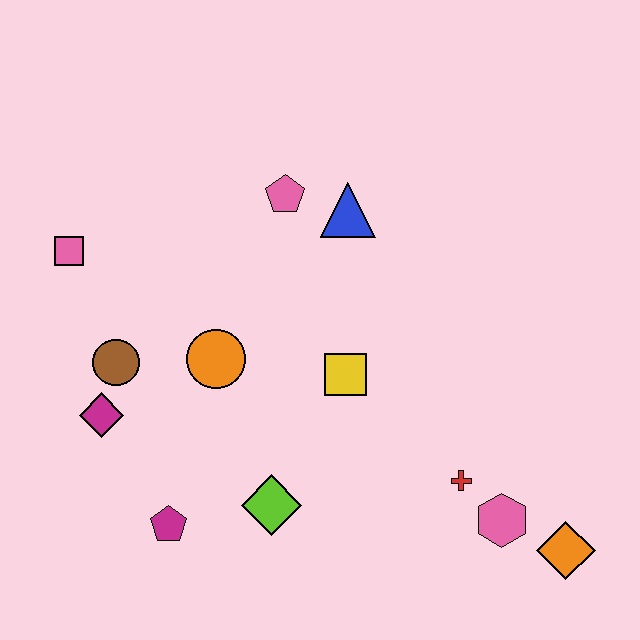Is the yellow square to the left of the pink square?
No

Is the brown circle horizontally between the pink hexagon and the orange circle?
No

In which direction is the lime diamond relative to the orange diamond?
The lime diamond is to the left of the orange diamond.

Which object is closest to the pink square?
The brown circle is closest to the pink square.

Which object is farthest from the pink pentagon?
The orange diamond is farthest from the pink pentagon.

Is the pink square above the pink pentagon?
No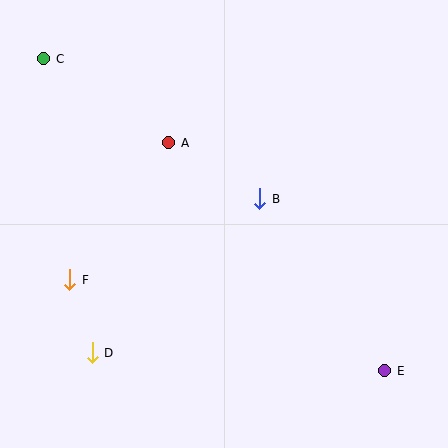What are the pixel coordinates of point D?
Point D is at (92, 353).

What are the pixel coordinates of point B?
Point B is at (260, 199).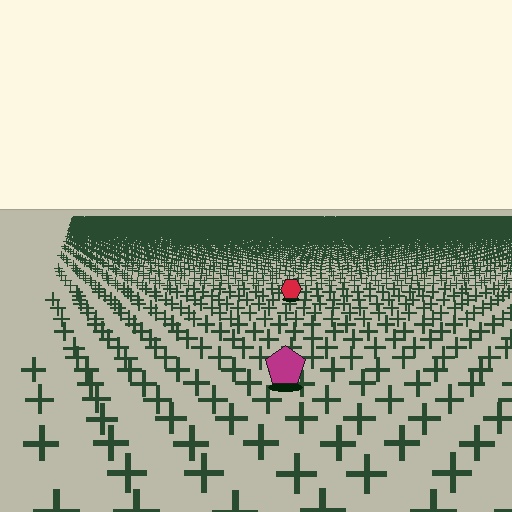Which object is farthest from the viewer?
The red hexagon is farthest from the viewer. It appears smaller and the ground texture around it is denser.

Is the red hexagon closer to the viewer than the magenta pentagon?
No. The magenta pentagon is closer — you can tell from the texture gradient: the ground texture is coarser near it.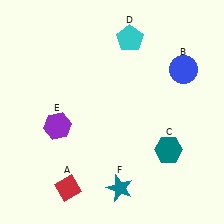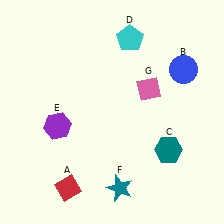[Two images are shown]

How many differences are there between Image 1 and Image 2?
There is 1 difference between the two images.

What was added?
A pink diamond (G) was added in Image 2.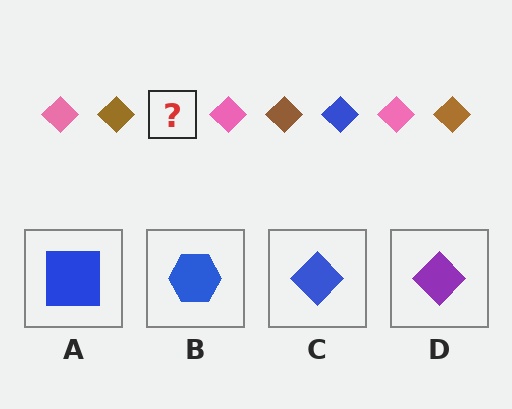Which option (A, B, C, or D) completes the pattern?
C.